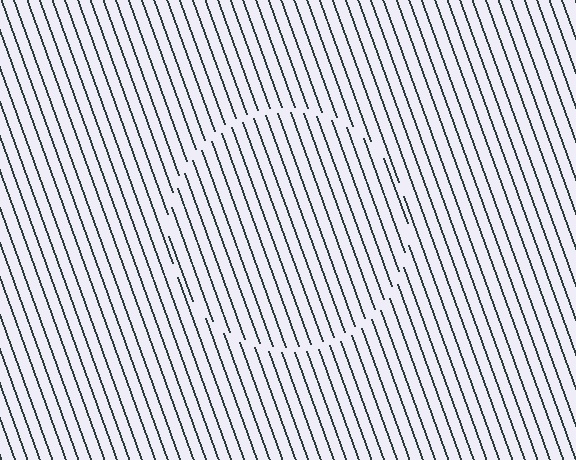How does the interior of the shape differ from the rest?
The interior of the shape contains the same grating, shifted by half a period — the contour is defined by the phase discontinuity where line-ends from the inner and outer gratings abut.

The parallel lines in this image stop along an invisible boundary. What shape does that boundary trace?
An illusory circle. The interior of the shape contains the same grating, shifted by half a period — the contour is defined by the phase discontinuity where line-ends from the inner and outer gratings abut.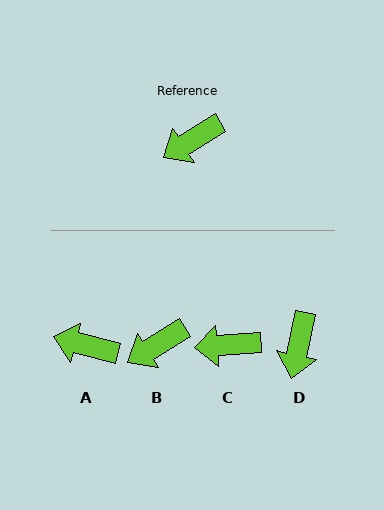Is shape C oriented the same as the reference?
No, it is off by about 27 degrees.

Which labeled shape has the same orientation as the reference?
B.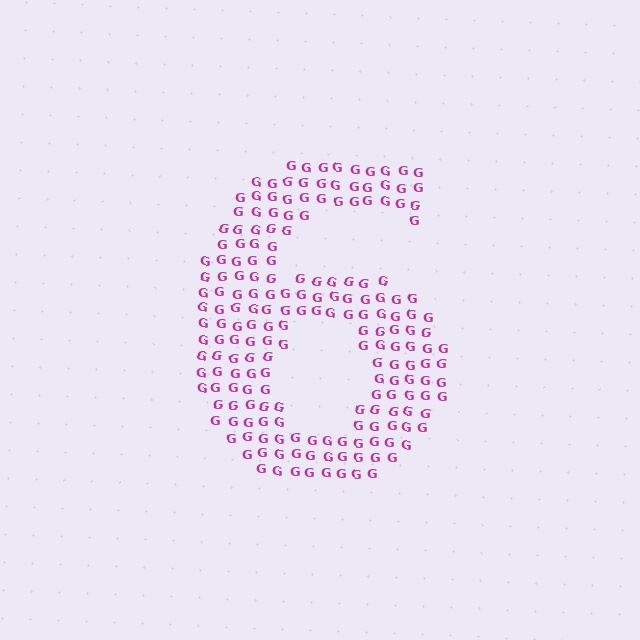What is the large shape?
The large shape is the digit 6.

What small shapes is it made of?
It is made of small letter G's.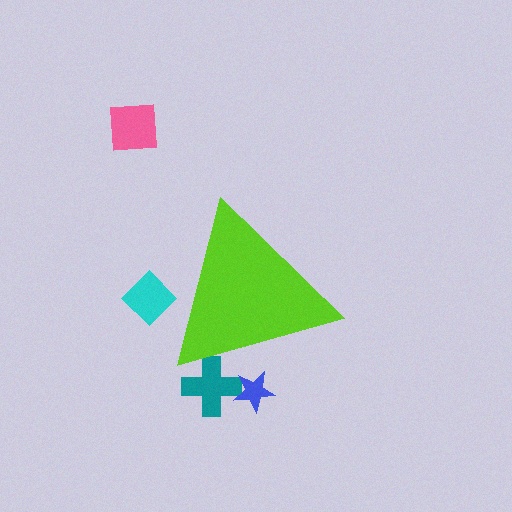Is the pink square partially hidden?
No, the pink square is fully visible.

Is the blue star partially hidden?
Yes, the blue star is partially hidden behind the lime triangle.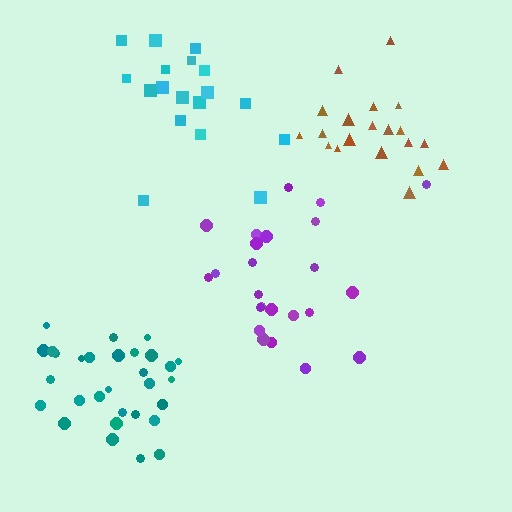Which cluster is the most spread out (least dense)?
Purple.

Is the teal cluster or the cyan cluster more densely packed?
Teal.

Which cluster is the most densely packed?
Teal.